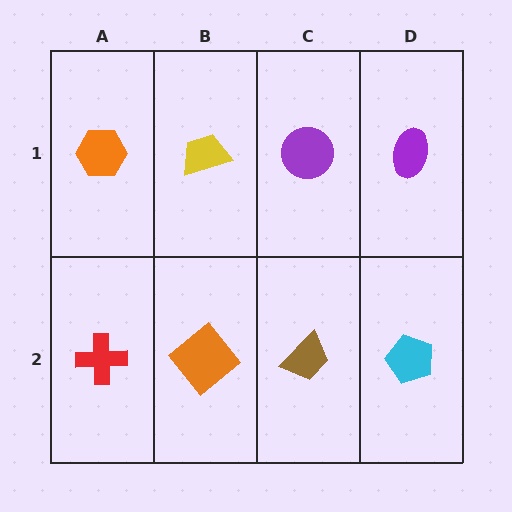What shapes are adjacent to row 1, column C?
A brown trapezoid (row 2, column C), a yellow trapezoid (row 1, column B), a purple ellipse (row 1, column D).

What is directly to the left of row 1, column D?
A purple circle.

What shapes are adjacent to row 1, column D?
A cyan pentagon (row 2, column D), a purple circle (row 1, column C).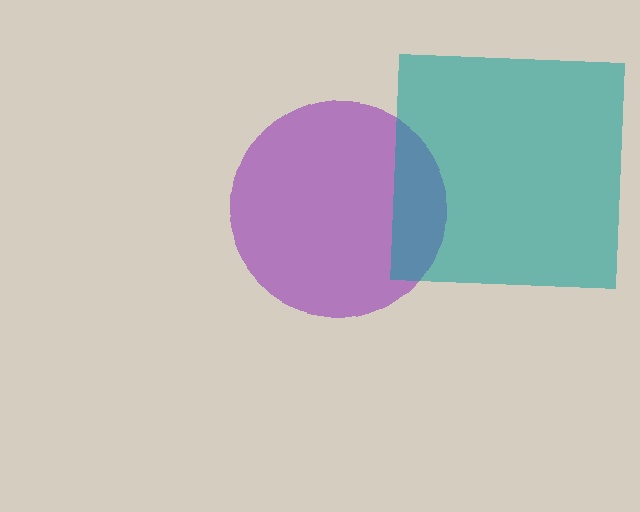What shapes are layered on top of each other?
The layered shapes are: a purple circle, a teal square.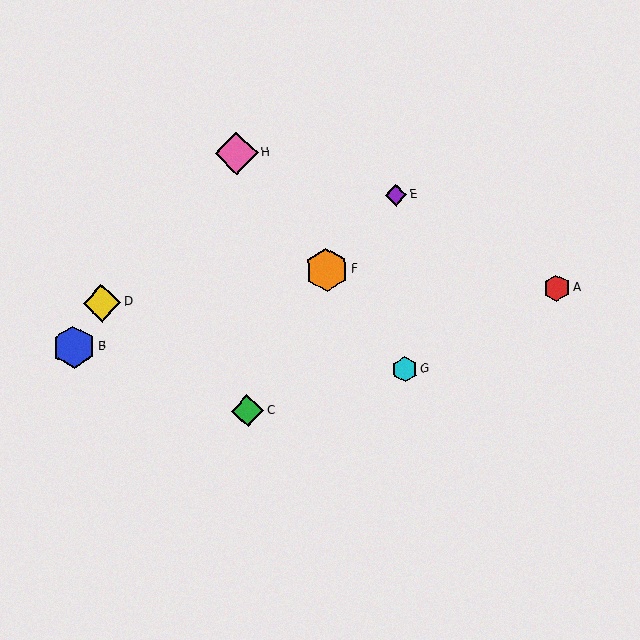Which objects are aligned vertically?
Objects C, H are aligned vertically.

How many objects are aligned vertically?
2 objects (C, H) are aligned vertically.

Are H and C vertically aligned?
Yes, both are at x≈236.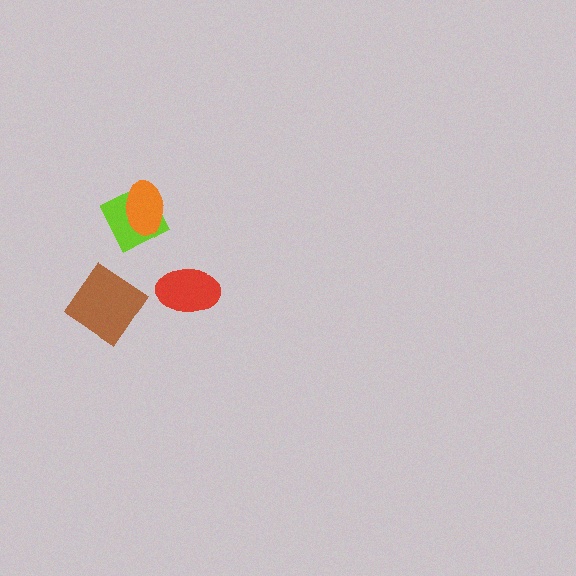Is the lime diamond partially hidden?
Yes, it is partially covered by another shape.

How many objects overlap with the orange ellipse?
1 object overlaps with the orange ellipse.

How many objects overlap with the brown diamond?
0 objects overlap with the brown diamond.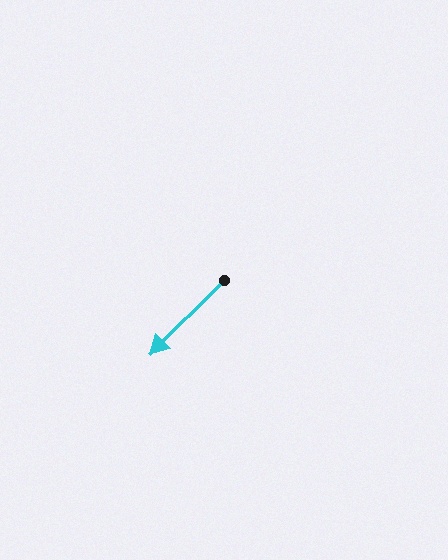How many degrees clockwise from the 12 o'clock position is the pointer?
Approximately 225 degrees.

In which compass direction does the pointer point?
Southwest.